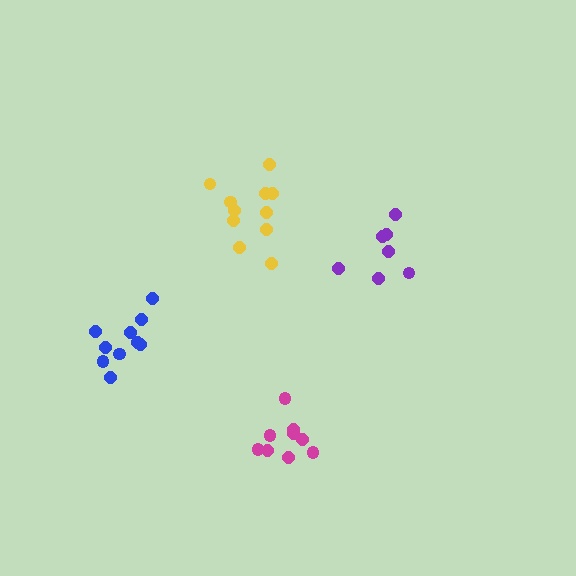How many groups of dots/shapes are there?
There are 4 groups.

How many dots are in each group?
Group 1: 10 dots, Group 2: 9 dots, Group 3: 11 dots, Group 4: 7 dots (37 total).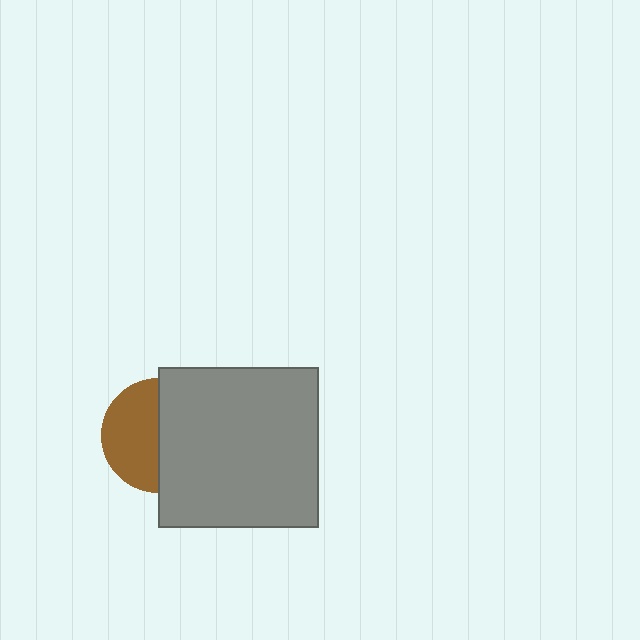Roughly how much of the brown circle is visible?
About half of it is visible (roughly 48%).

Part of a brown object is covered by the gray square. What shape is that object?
It is a circle.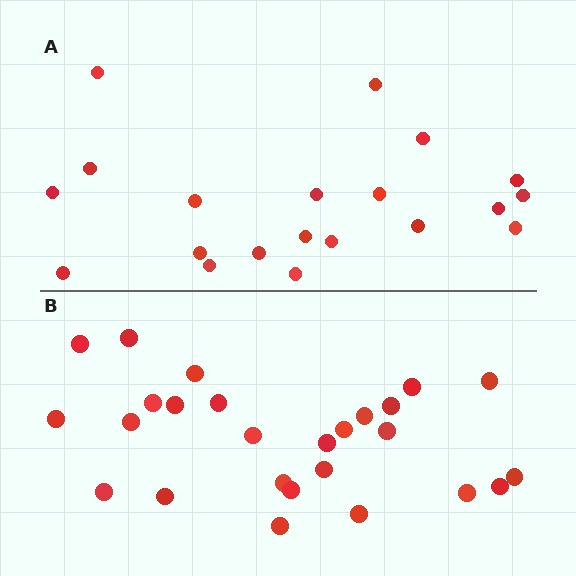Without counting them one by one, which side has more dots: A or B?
Region B (the bottom region) has more dots.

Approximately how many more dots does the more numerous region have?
Region B has about 6 more dots than region A.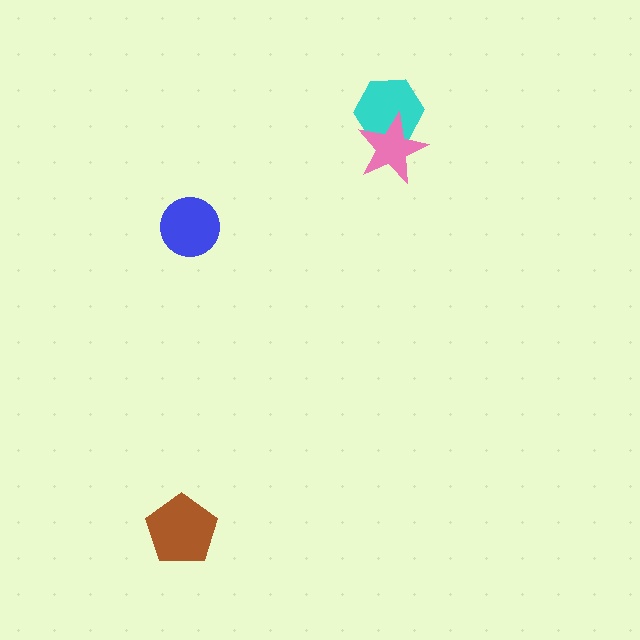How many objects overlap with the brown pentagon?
0 objects overlap with the brown pentagon.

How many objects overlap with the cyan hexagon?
1 object overlaps with the cyan hexagon.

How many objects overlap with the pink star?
1 object overlaps with the pink star.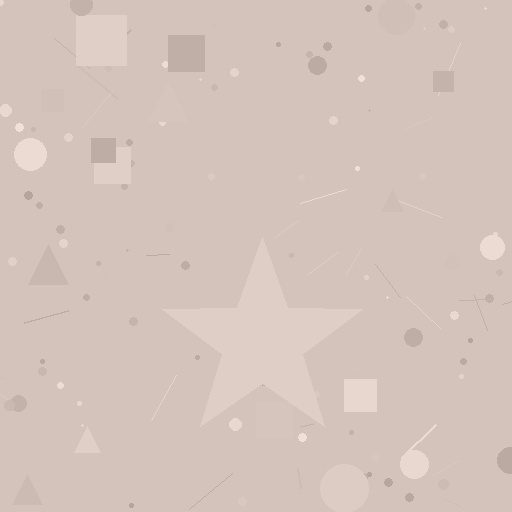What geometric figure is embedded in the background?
A star is embedded in the background.